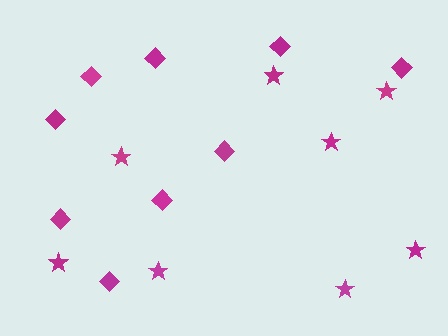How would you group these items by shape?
There are 2 groups: one group of diamonds (9) and one group of stars (8).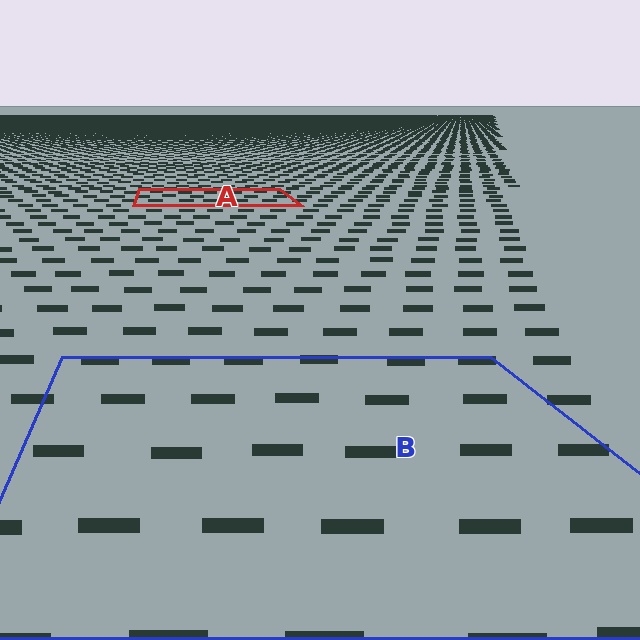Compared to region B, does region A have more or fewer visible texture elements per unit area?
Region A has more texture elements per unit area — they are packed more densely because it is farther away.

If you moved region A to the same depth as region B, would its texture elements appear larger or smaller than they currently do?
They would appear larger. At a closer depth, the same texture elements are projected at a bigger on-screen size.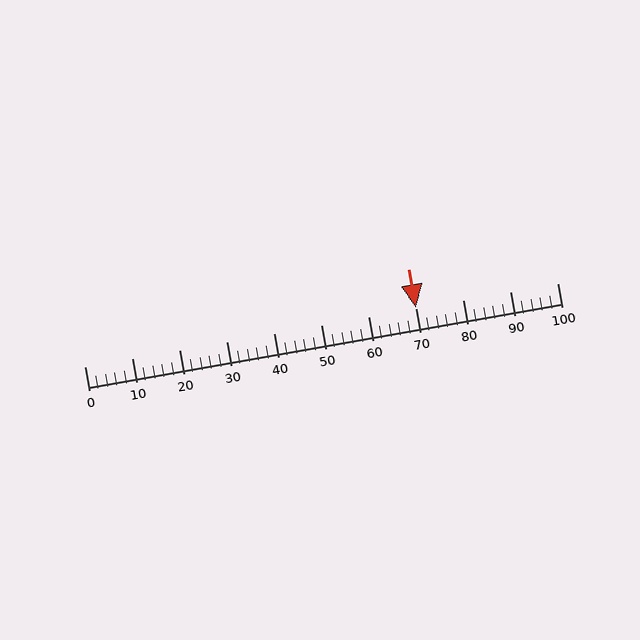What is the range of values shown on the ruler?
The ruler shows values from 0 to 100.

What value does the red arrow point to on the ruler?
The red arrow points to approximately 70.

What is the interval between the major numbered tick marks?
The major tick marks are spaced 10 units apart.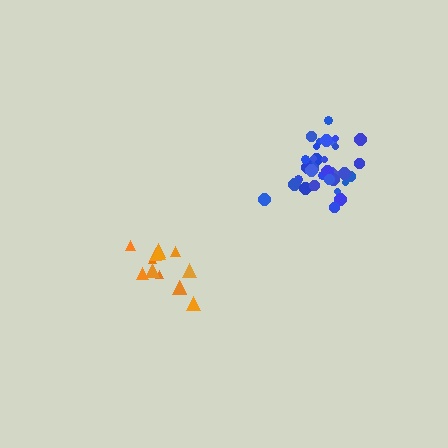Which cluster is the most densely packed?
Blue.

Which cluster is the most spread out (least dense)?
Orange.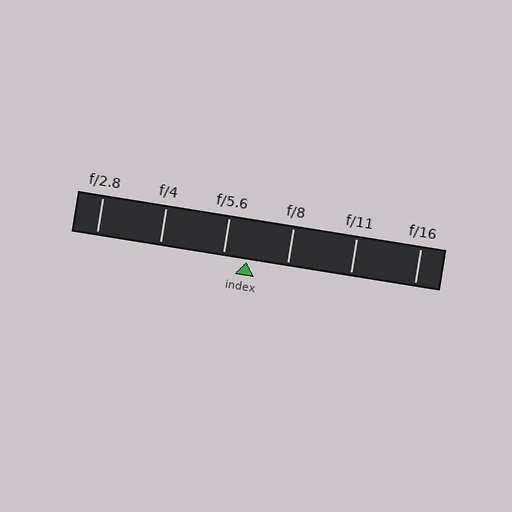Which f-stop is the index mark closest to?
The index mark is closest to f/5.6.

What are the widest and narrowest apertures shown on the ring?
The widest aperture shown is f/2.8 and the narrowest is f/16.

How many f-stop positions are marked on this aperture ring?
There are 6 f-stop positions marked.